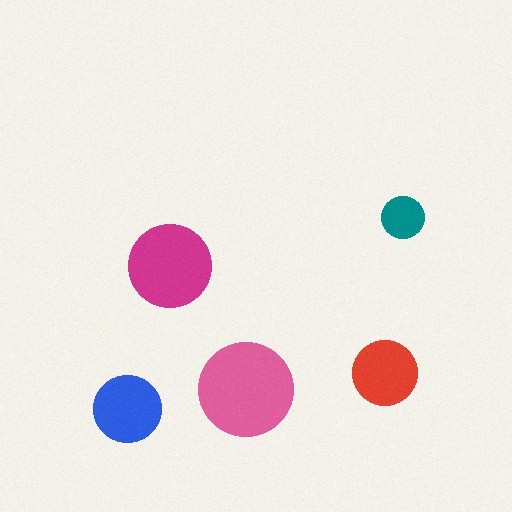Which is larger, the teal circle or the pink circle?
The pink one.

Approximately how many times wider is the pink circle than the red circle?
About 1.5 times wider.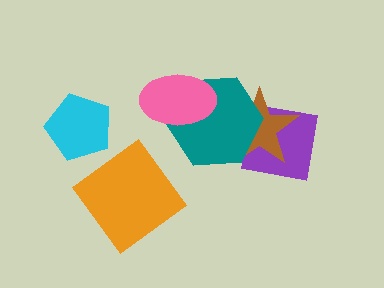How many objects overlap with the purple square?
2 objects overlap with the purple square.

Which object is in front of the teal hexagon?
The pink ellipse is in front of the teal hexagon.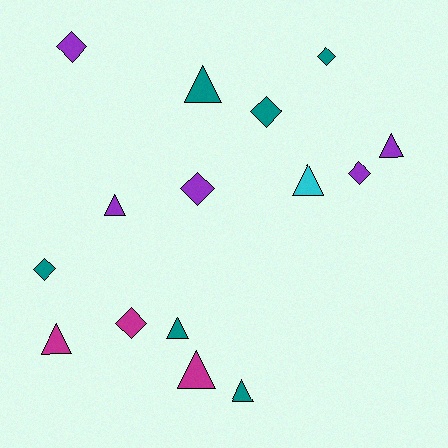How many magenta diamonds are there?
There is 1 magenta diamond.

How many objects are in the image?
There are 15 objects.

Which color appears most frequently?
Teal, with 6 objects.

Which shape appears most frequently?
Triangle, with 8 objects.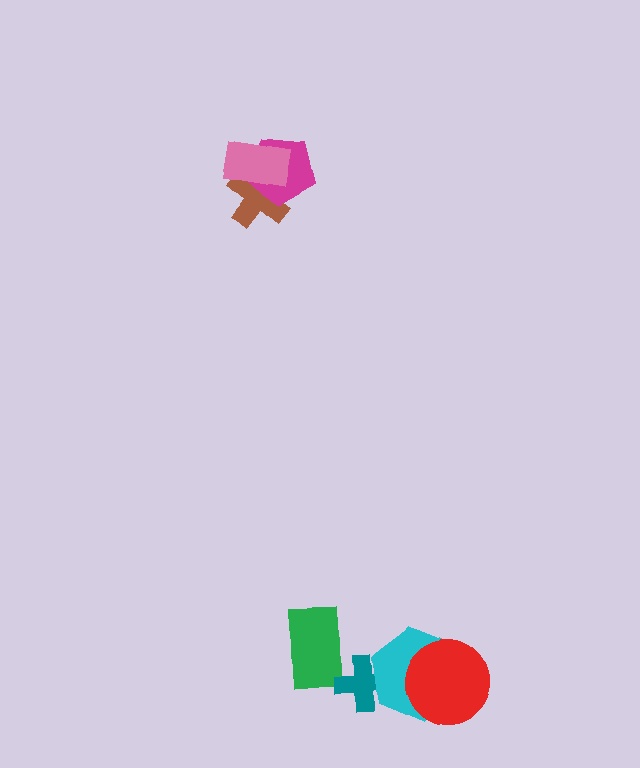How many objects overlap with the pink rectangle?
2 objects overlap with the pink rectangle.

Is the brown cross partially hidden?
Yes, it is partially covered by another shape.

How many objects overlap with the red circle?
1 object overlaps with the red circle.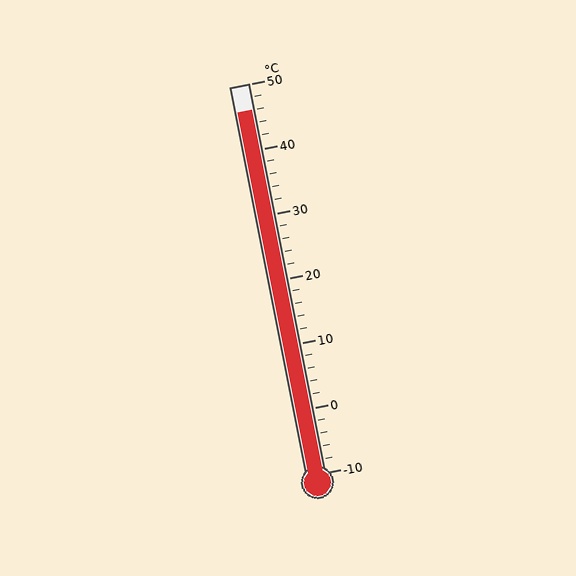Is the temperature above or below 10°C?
The temperature is above 10°C.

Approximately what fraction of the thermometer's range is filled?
The thermometer is filled to approximately 95% of its range.